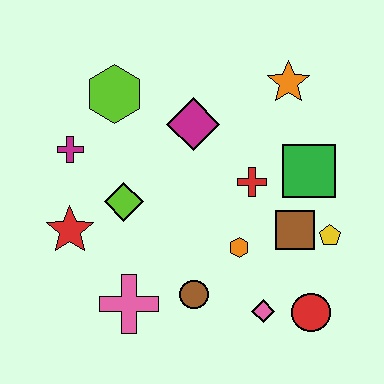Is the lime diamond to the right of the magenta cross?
Yes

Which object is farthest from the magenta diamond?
The red circle is farthest from the magenta diamond.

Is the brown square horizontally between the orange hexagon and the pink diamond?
No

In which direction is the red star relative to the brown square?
The red star is to the left of the brown square.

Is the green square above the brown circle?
Yes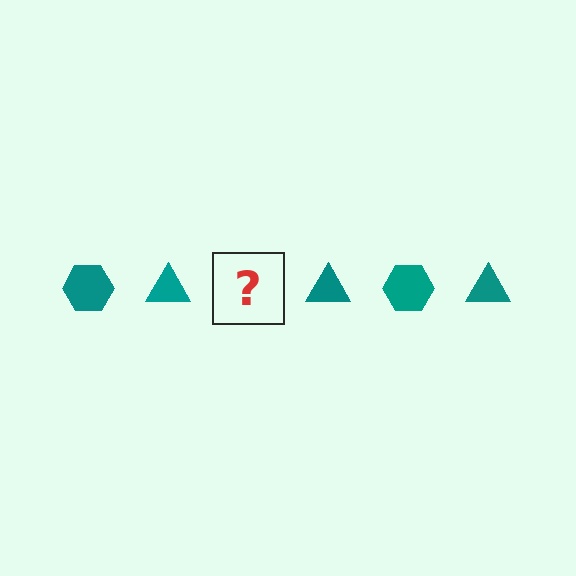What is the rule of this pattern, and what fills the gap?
The rule is that the pattern cycles through hexagon, triangle shapes in teal. The gap should be filled with a teal hexagon.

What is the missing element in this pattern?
The missing element is a teal hexagon.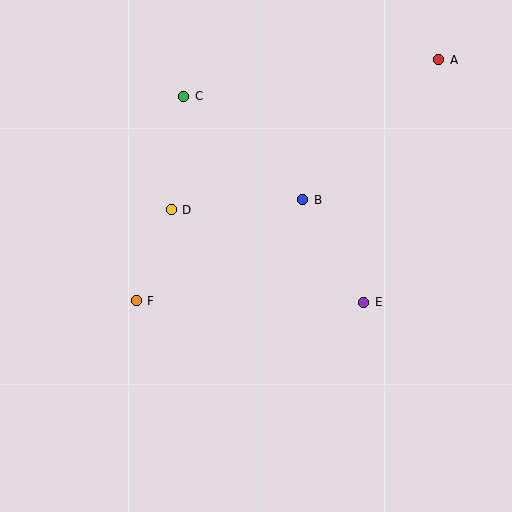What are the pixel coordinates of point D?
Point D is at (171, 210).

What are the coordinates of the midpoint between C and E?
The midpoint between C and E is at (274, 199).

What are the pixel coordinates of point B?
Point B is at (303, 200).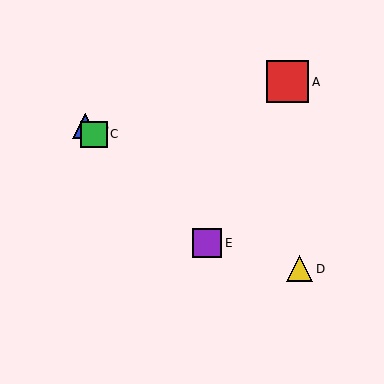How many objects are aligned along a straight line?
3 objects (B, C, E) are aligned along a straight line.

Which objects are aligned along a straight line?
Objects B, C, E are aligned along a straight line.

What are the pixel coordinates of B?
Object B is at (85, 126).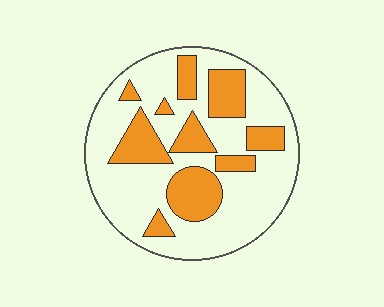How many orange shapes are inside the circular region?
10.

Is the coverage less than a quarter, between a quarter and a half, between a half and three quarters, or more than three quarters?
Between a quarter and a half.